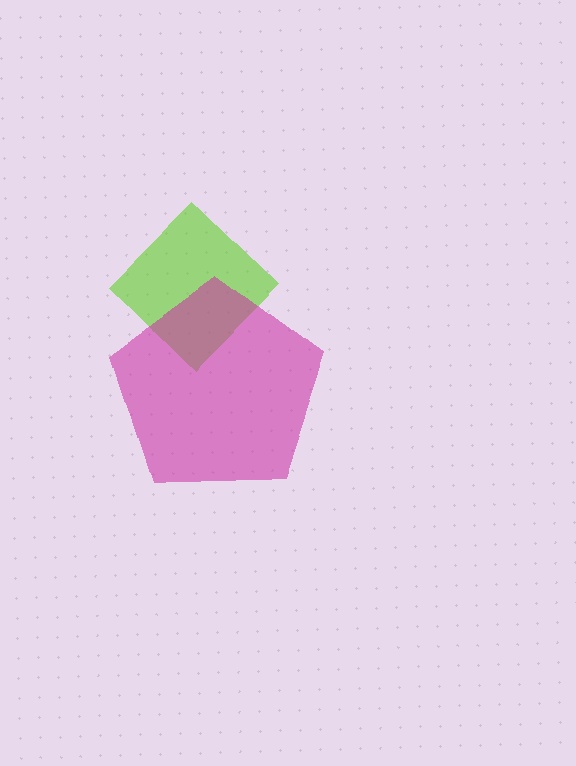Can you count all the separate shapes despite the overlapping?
Yes, there are 2 separate shapes.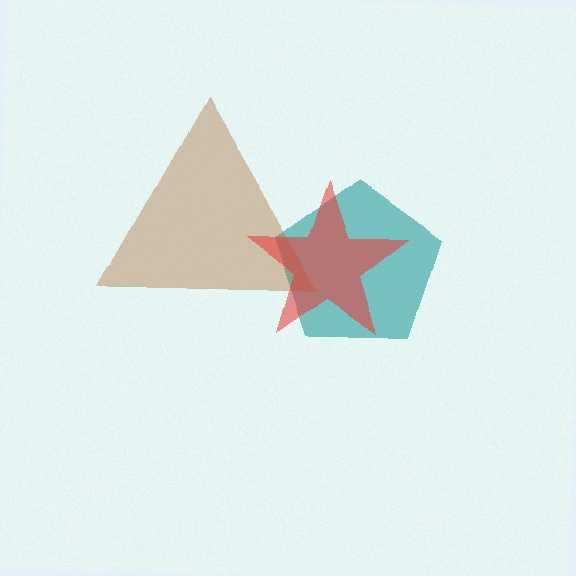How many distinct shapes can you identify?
There are 3 distinct shapes: a teal pentagon, a brown triangle, a red star.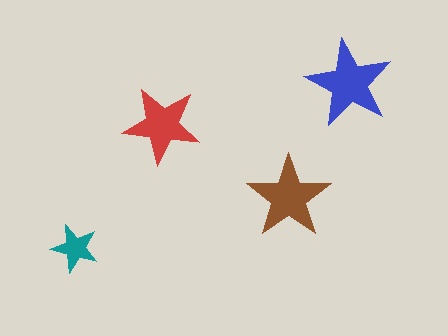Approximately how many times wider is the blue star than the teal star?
About 2 times wider.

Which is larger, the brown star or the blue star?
The blue one.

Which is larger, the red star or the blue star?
The blue one.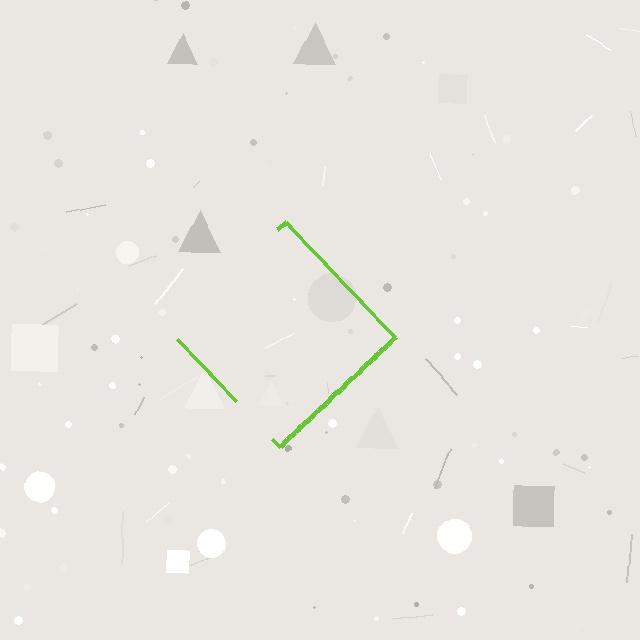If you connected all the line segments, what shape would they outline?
They would outline a diamond.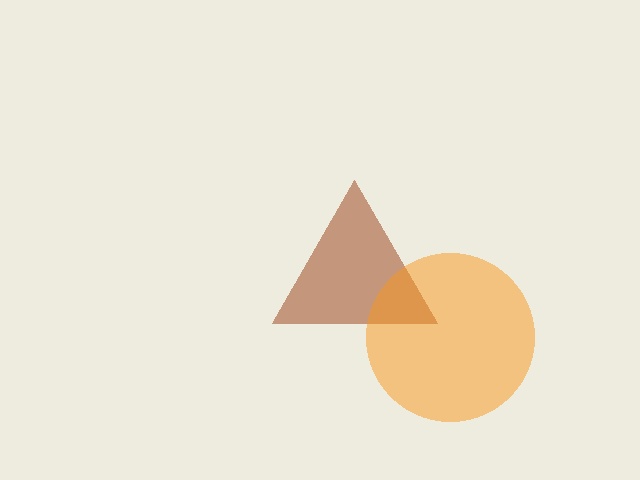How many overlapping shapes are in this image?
There are 2 overlapping shapes in the image.